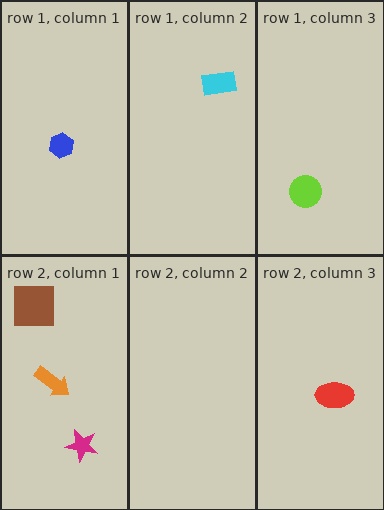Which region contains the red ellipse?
The row 2, column 3 region.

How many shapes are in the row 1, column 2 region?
1.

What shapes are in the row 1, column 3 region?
The lime circle.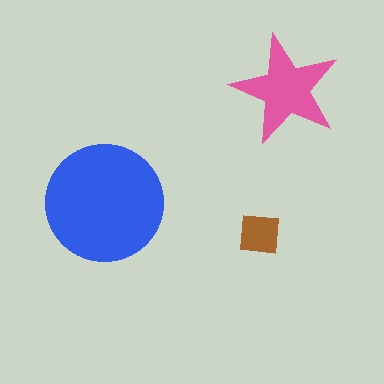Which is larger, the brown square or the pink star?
The pink star.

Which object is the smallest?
The brown square.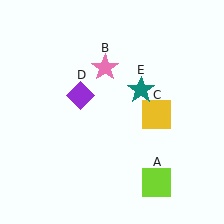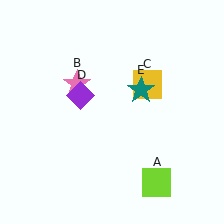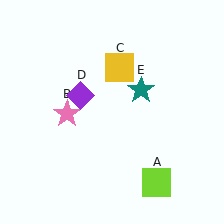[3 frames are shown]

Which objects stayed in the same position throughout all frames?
Lime square (object A) and purple diamond (object D) and teal star (object E) remained stationary.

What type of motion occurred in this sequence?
The pink star (object B), yellow square (object C) rotated counterclockwise around the center of the scene.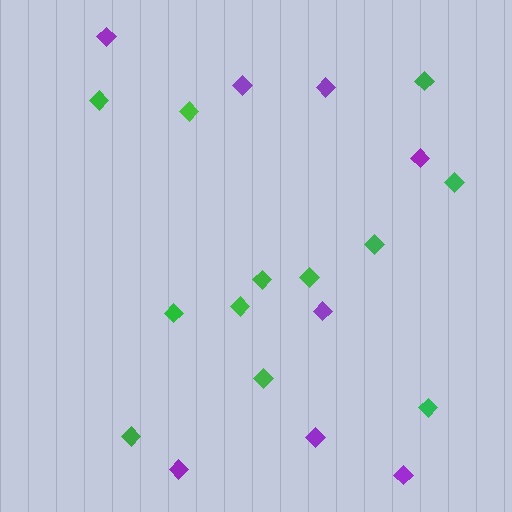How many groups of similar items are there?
There are 2 groups: one group of purple diamonds (8) and one group of green diamonds (12).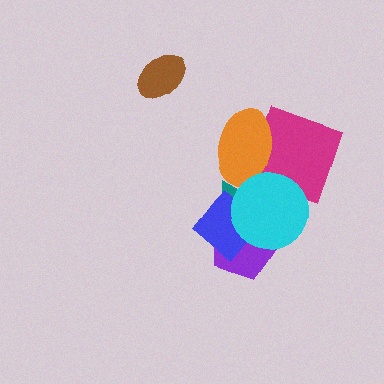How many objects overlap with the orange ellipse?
3 objects overlap with the orange ellipse.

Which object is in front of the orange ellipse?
The cyan circle is in front of the orange ellipse.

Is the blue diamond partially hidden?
Yes, it is partially covered by another shape.